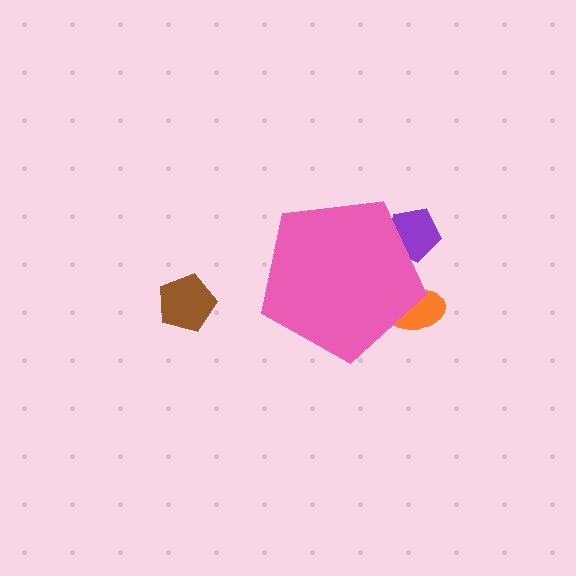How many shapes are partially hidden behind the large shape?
2 shapes are partially hidden.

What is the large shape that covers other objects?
A pink pentagon.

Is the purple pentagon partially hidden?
Yes, the purple pentagon is partially hidden behind the pink pentagon.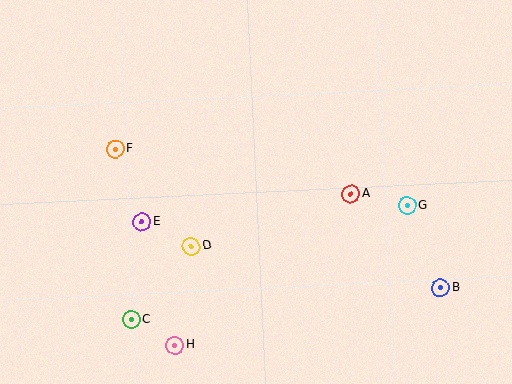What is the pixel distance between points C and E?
The distance between C and E is 98 pixels.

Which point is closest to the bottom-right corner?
Point B is closest to the bottom-right corner.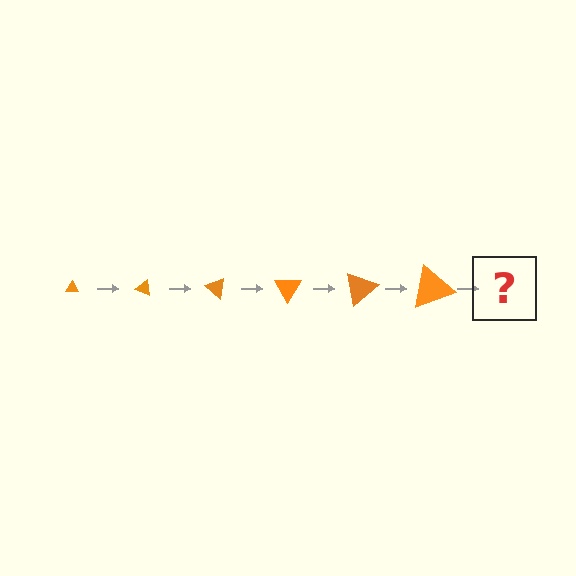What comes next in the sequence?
The next element should be a triangle, larger than the previous one and rotated 120 degrees from the start.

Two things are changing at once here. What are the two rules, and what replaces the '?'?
The two rules are that the triangle grows larger each step and it rotates 20 degrees each step. The '?' should be a triangle, larger than the previous one and rotated 120 degrees from the start.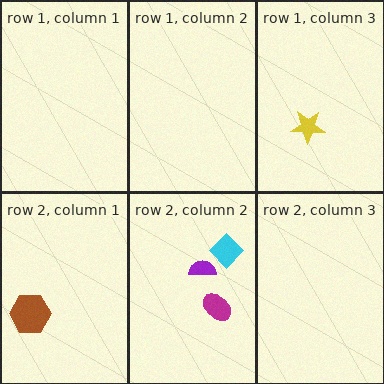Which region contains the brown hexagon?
The row 2, column 1 region.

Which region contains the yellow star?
The row 1, column 3 region.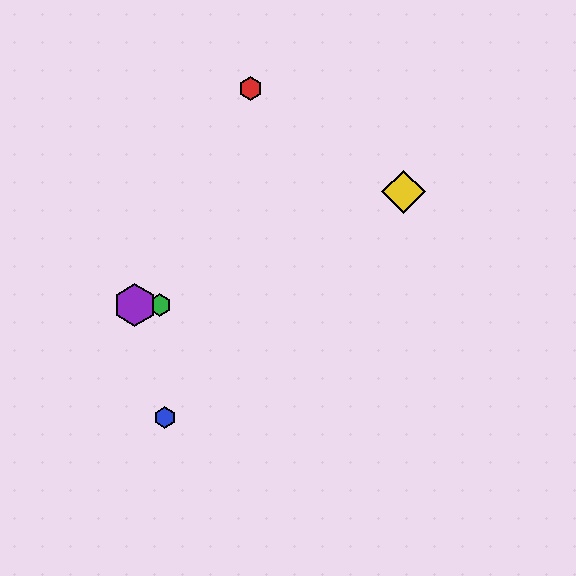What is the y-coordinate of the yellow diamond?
The yellow diamond is at y≈192.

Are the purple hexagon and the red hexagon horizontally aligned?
No, the purple hexagon is at y≈305 and the red hexagon is at y≈88.